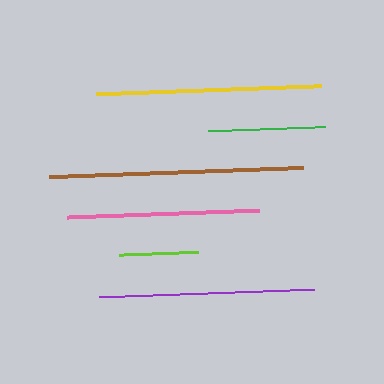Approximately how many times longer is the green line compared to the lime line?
The green line is approximately 1.5 times the length of the lime line.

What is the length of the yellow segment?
The yellow segment is approximately 225 pixels long.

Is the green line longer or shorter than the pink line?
The pink line is longer than the green line.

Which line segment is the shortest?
The lime line is the shortest at approximately 78 pixels.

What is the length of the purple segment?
The purple segment is approximately 215 pixels long.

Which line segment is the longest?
The brown line is the longest at approximately 254 pixels.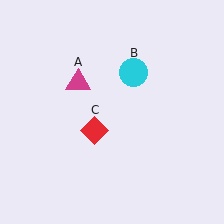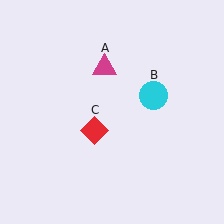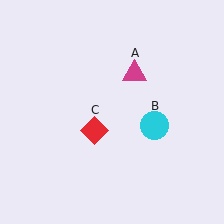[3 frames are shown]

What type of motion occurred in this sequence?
The magenta triangle (object A), cyan circle (object B) rotated clockwise around the center of the scene.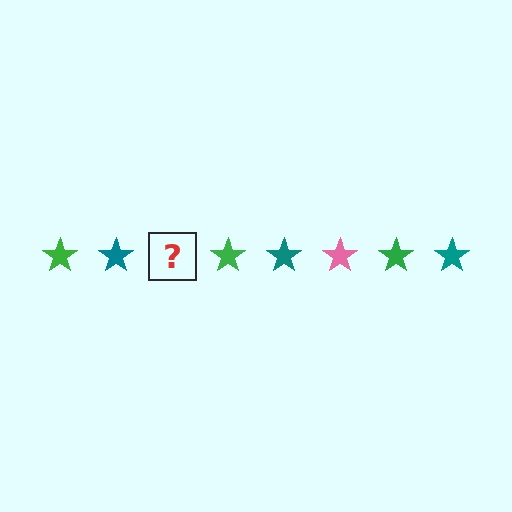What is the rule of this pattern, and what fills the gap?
The rule is that the pattern cycles through green, teal, pink stars. The gap should be filled with a pink star.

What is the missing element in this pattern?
The missing element is a pink star.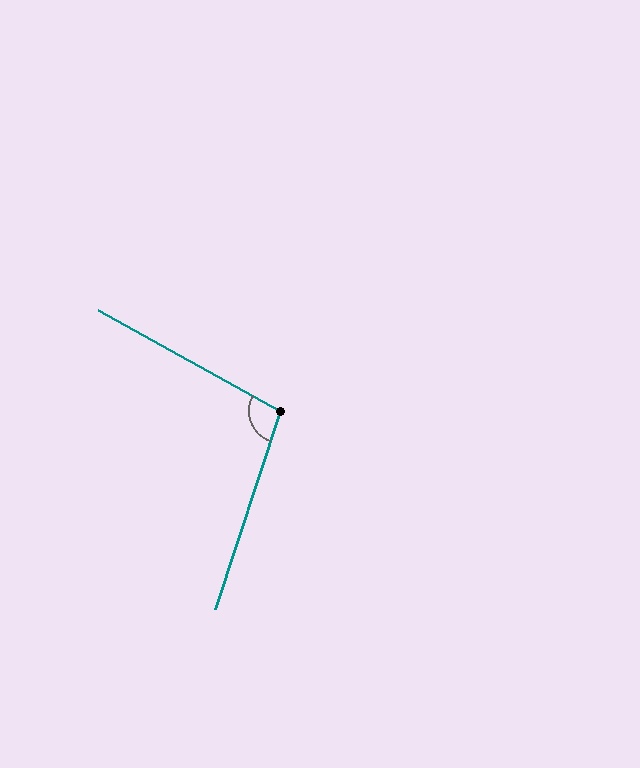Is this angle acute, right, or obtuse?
It is obtuse.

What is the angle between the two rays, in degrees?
Approximately 101 degrees.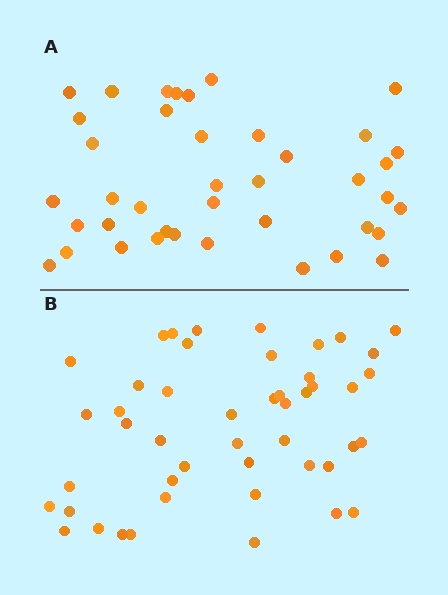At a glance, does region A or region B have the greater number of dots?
Region B (the bottom region) has more dots.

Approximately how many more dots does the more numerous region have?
Region B has roughly 8 or so more dots than region A.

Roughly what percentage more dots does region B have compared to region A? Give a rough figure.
About 20% more.